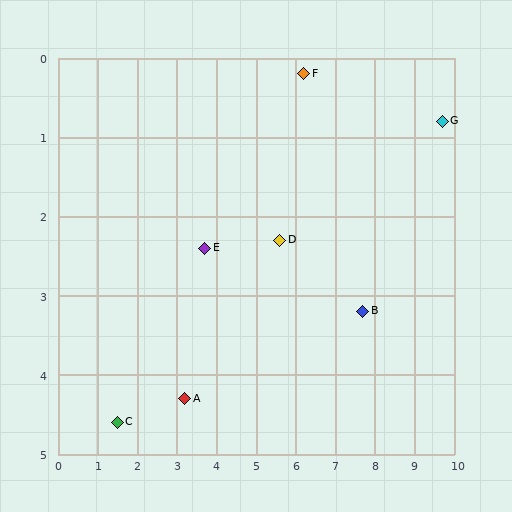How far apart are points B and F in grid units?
Points B and F are about 3.4 grid units apart.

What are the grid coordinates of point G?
Point G is at approximately (9.7, 0.8).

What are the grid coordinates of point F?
Point F is at approximately (6.2, 0.2).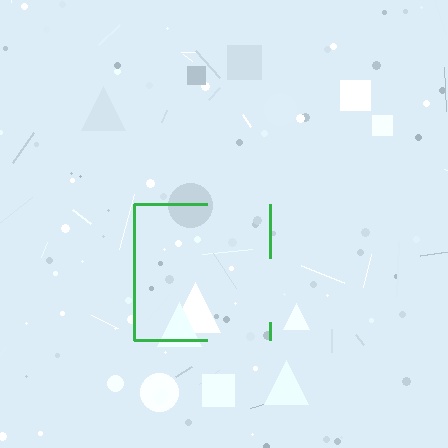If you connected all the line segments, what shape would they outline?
They would outline a square.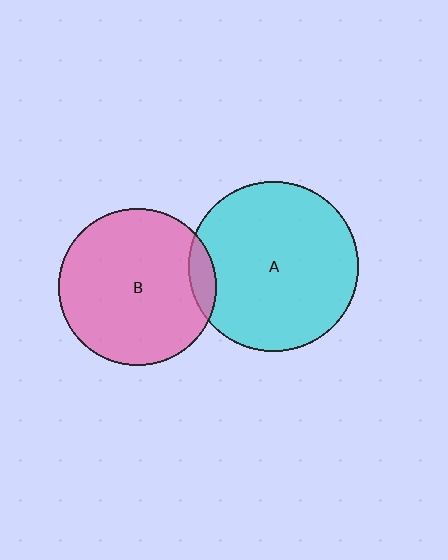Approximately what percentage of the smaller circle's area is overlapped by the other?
Approximately 10%.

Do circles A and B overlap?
Yes.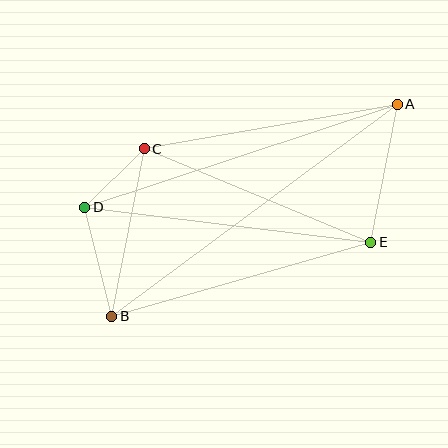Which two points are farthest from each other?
Points A and B are farthest from each other.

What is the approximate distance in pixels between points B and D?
The distance between B and D is approximately 112 pixels.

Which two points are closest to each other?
Points C and D are closest to each other.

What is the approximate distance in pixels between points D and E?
The distance between D and E is approximately 288 pixels.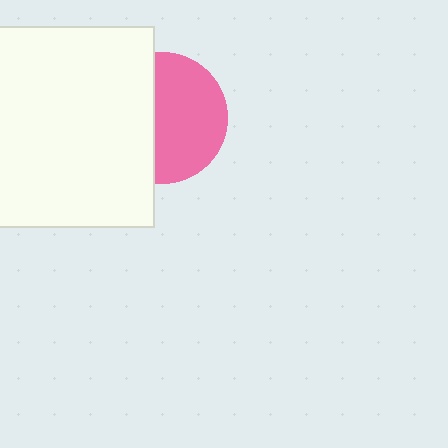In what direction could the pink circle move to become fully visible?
The pink circle could move right. That would shift it out from behind the white square entirely.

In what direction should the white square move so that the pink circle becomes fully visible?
The white square should move left. That is the shortest direction to clear the overlap and leave the pink circle fully visible.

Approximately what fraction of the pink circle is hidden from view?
Roughly 44% of the pink circle is hidden behind the white square.